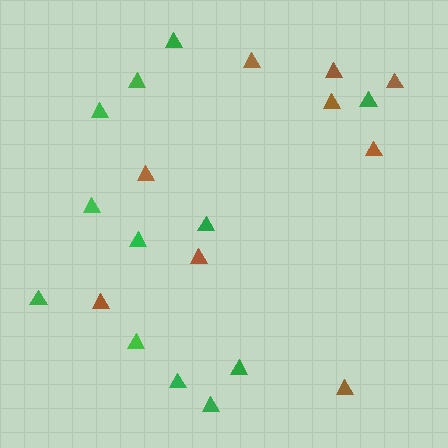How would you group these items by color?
There are 2 groups: one group of green triangles (12) and one group of brown triangles (9).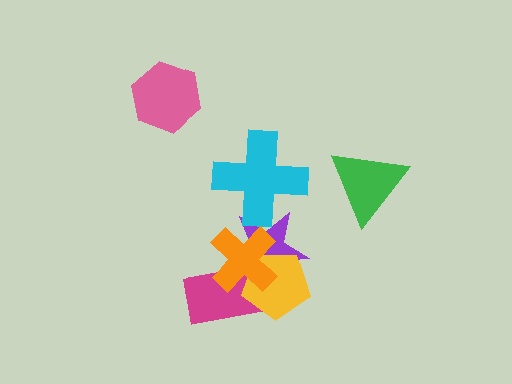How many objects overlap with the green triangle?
0 objects overlap with the green triangle.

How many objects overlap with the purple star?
4 objects overlap with the purple star.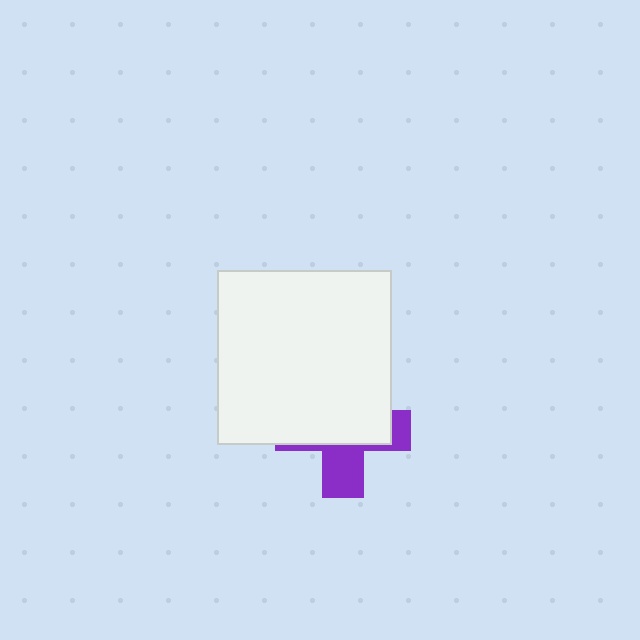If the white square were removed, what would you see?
You would see the complete purple cross.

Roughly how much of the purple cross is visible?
A small part of it is visible (roughly 36%).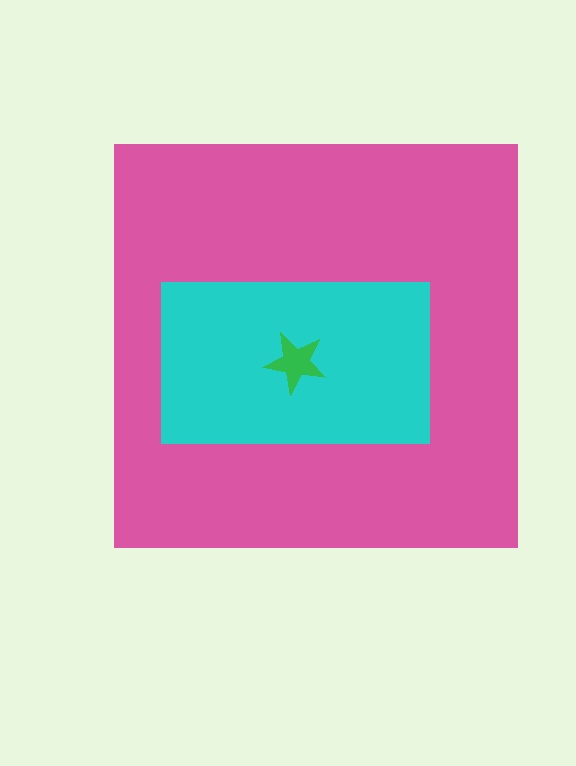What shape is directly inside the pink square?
The cyan rectangle.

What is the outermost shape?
The pink square.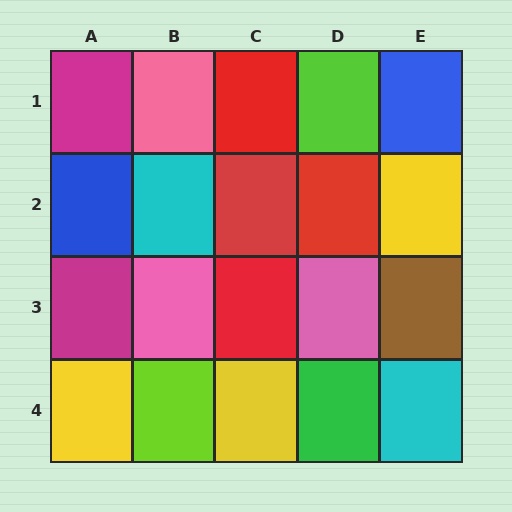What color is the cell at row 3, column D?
Pink.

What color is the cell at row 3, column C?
Red.